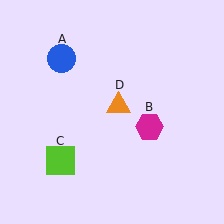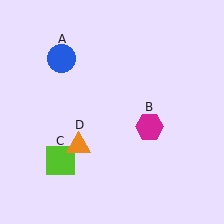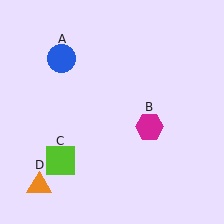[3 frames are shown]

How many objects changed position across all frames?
1 object changed position: orange triangle (object D).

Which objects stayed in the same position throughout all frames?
Blue circle (object A) and magenta hexagon (object B) and lime square (object C) remained stationary.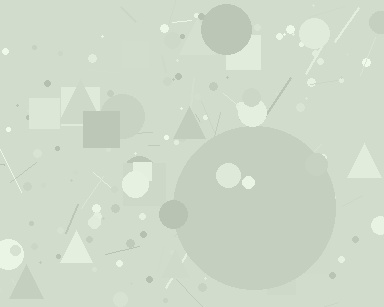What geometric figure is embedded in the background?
A circle is embedded in the background.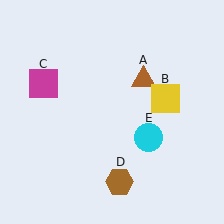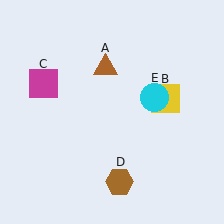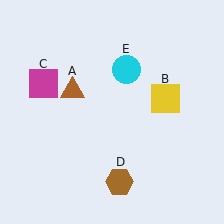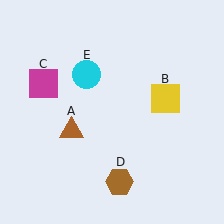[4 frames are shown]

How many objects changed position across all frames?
2 objects changed position: brown triangle (object A), cyan circle (object E).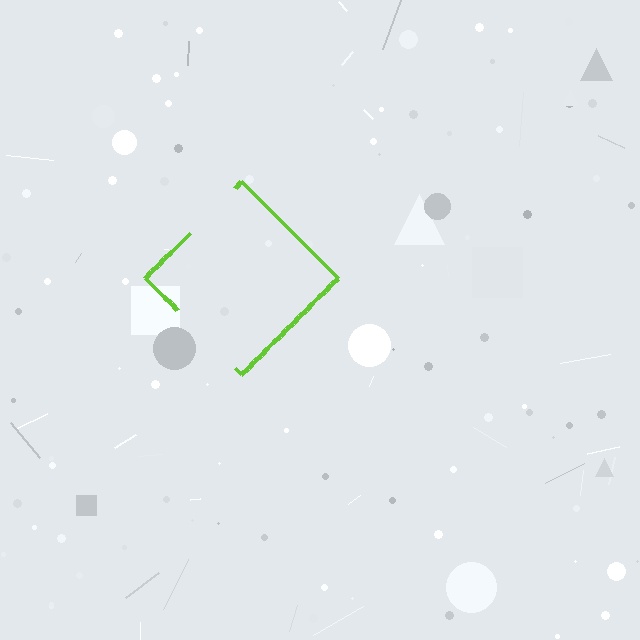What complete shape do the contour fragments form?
The contour fragments form a diamond.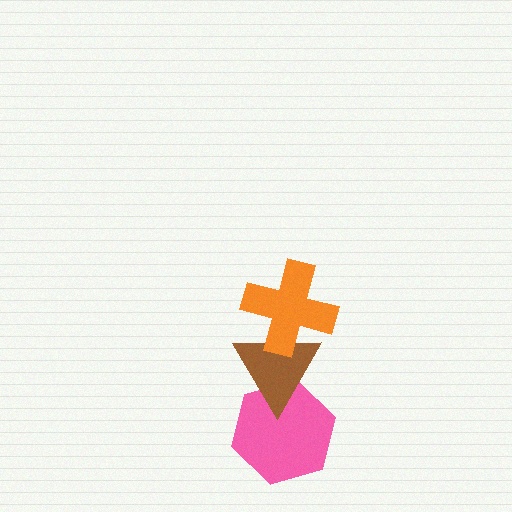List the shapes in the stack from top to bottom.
From top to bottom: the orange cross, the brown triangle, the pink hexagon.